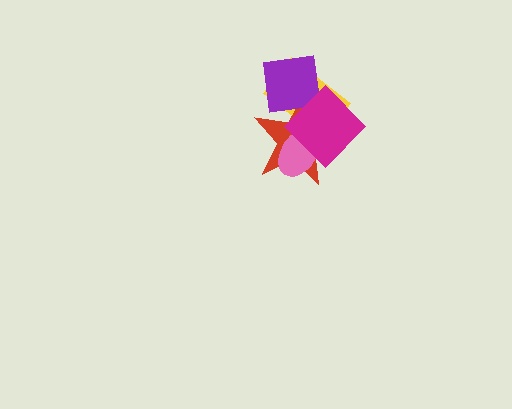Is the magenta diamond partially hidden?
No, no other shape covers it.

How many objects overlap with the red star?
4 objects overlap with the red star.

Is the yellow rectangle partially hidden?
Yes, it is partially covered by another shape.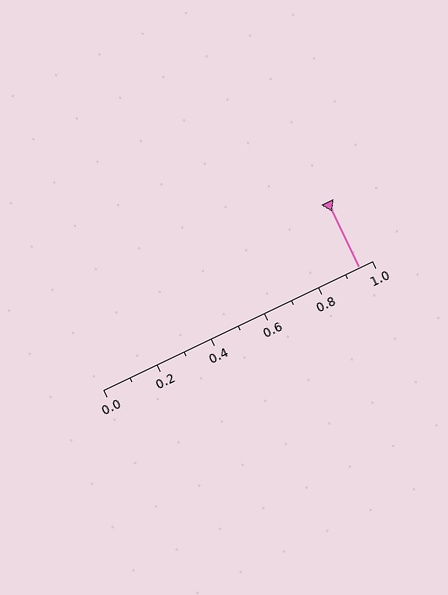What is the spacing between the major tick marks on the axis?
The major ticks are spaced 0.2 apart.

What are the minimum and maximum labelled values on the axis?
The axis runs from 0.0 to 1.0.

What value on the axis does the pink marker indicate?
The marker indicates approximately 0.95.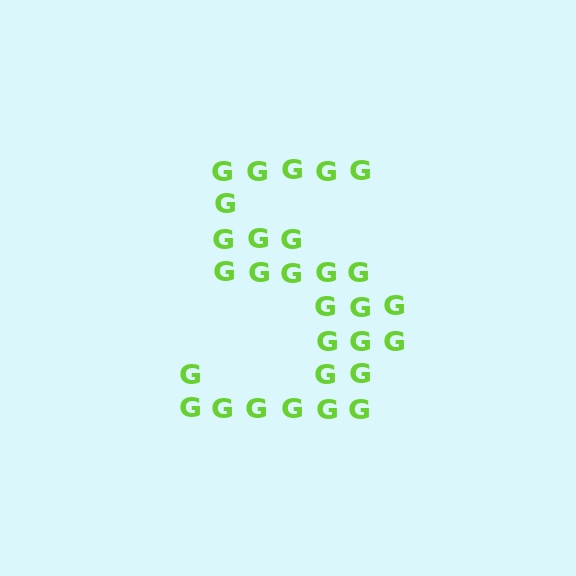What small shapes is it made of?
It is made of small letter G's.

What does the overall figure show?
The overall figure shows the digit 5.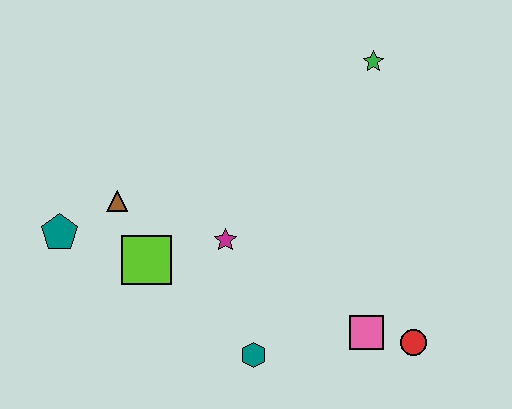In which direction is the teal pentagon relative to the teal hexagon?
The teal pentagon is to the left of the teal hexagon.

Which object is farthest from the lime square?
The green star is farthest from the lime square.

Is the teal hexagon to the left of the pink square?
Yes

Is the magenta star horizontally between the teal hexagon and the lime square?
Yes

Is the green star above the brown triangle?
Yes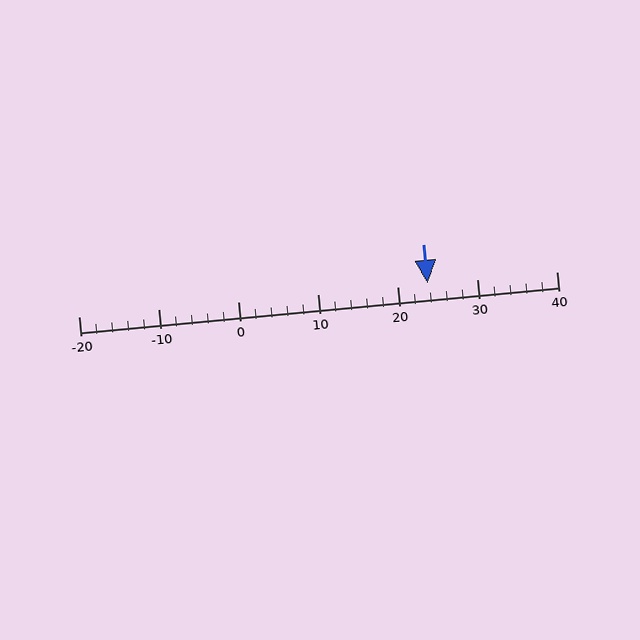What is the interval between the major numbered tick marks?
The major tick marks are spaced 10 units apart.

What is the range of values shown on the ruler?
The ruler shows values from -20 to 40.